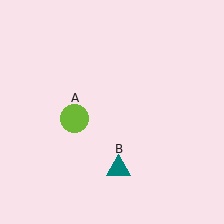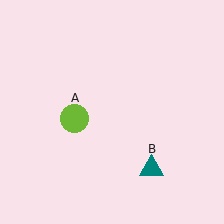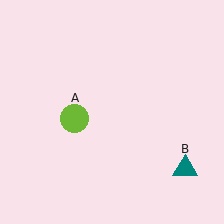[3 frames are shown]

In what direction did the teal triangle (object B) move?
The teal triangle (object B) moved right.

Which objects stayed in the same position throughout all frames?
Lime circle (object A) remained stationary.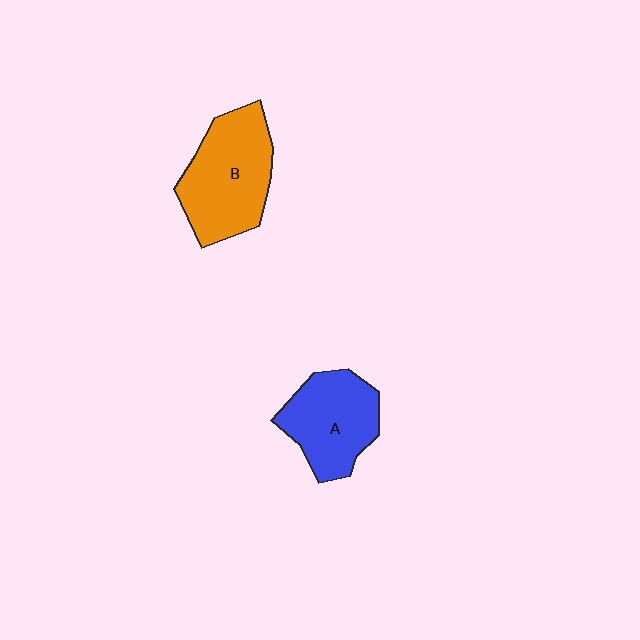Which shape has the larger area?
Shape B (orange).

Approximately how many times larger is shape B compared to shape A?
Approximately 1.2 times.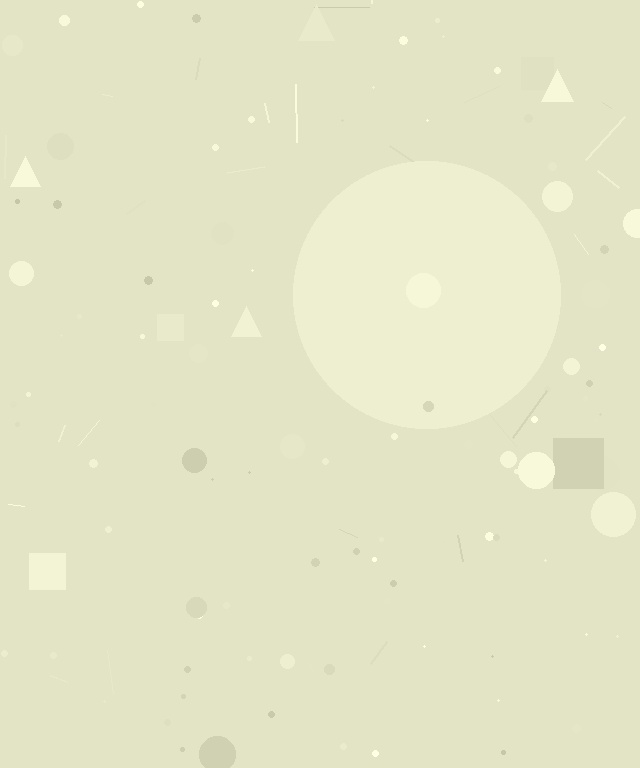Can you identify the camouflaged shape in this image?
The camouflaged shape is a circle.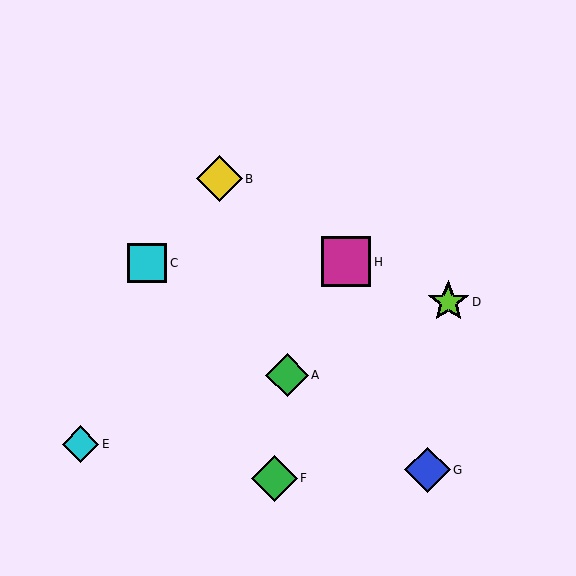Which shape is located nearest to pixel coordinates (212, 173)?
The yellow diamond (labeled B) at (219, 179) is nearest to that location.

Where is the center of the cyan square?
The center of the cyan square is at (147, 263).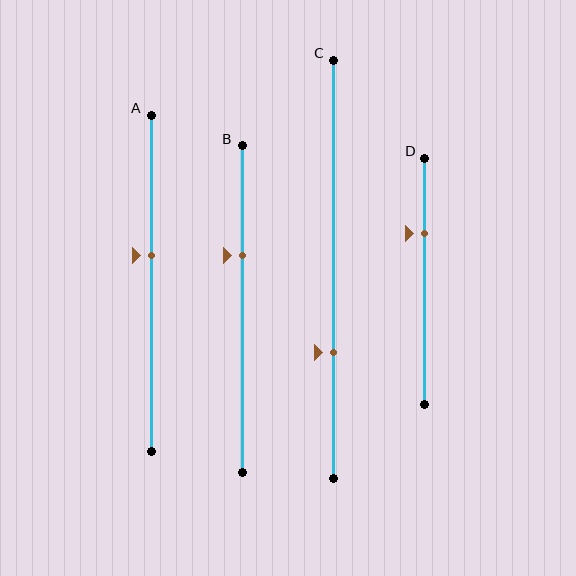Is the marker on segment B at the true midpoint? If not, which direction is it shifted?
No, the marker on segment B is shifted upward by about 16% of the segment length.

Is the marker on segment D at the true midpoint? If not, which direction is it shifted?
No, the marker on segment D is shifted upward by about 20% of the segment length.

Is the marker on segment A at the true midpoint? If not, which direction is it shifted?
No, the marker on segment A is shifted upward by about 8% of the segment length.